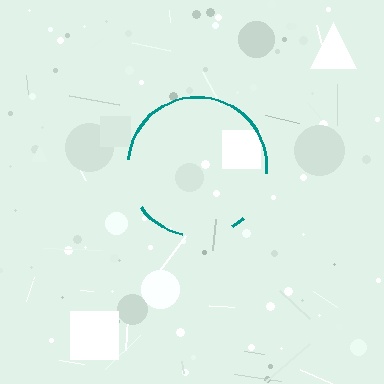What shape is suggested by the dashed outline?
The dashed outline suggests a circle.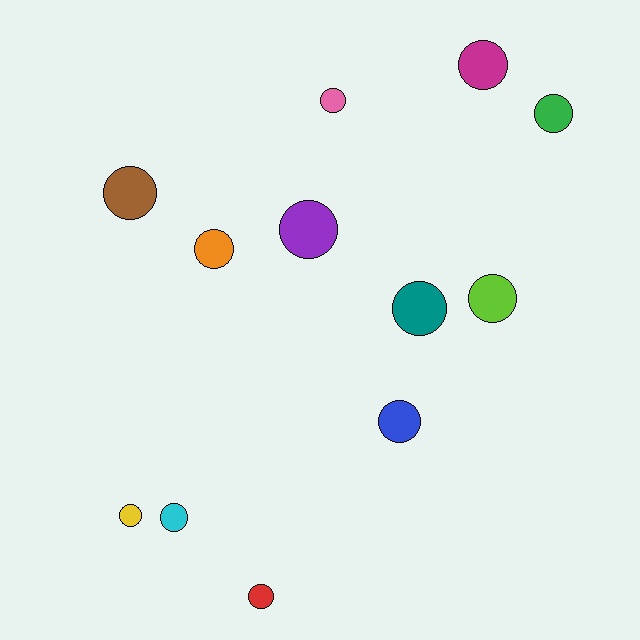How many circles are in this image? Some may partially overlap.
There are 12 circles.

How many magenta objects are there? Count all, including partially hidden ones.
There is 1 magenta object.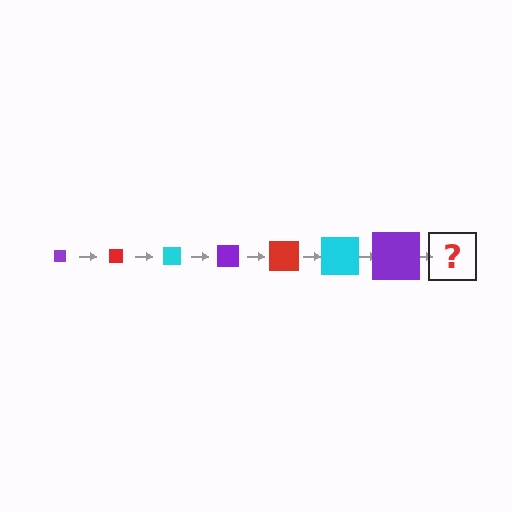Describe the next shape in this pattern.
It should be a red square, larger than the previous one.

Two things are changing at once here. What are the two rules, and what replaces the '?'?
The two rules are that the square grows larger each step and the color cycles through purple, red, and cyan. The '?' should be a red square, larger than the previous one.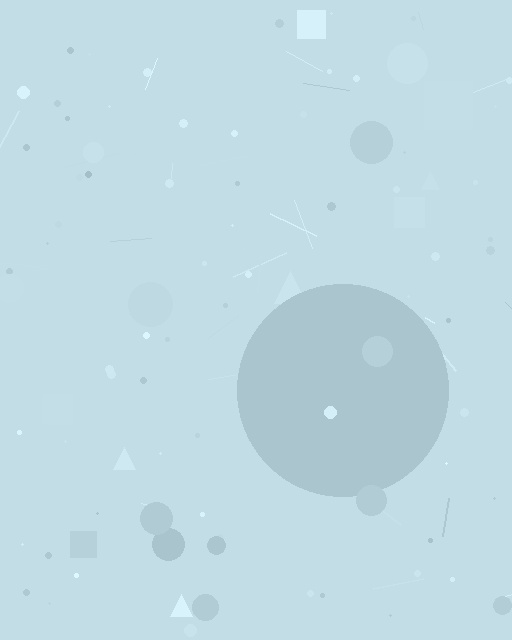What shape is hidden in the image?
A circle is hidden in the image.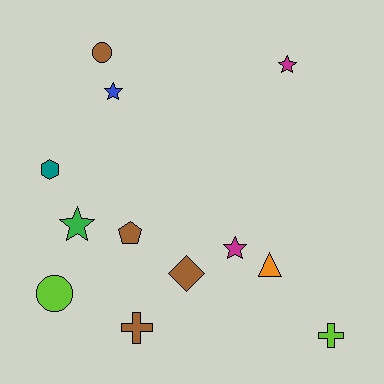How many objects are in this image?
There are 12 objects.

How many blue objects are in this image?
There is 1 blue object.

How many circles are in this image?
There are 2 circles.